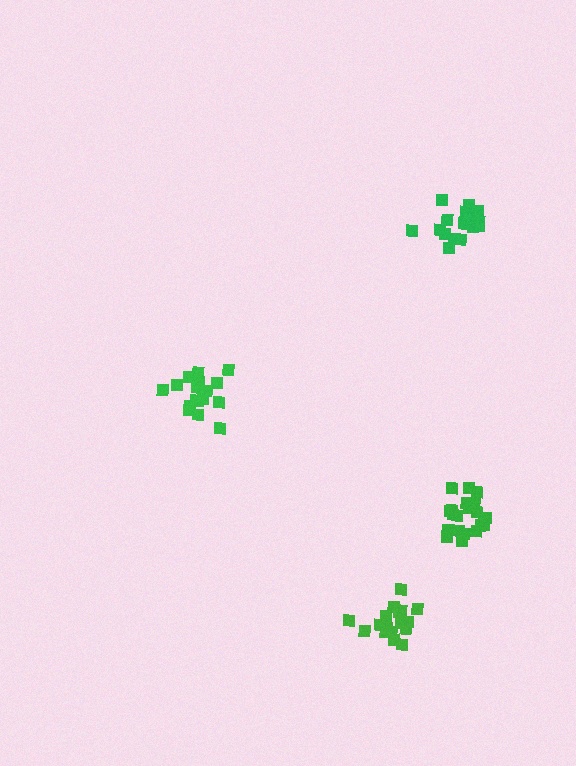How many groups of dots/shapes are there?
There are 4 groups.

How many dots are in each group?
Group 1: 18 dots, Group 2: 16 dots, Group 3: 20 dots, Group 4: 19 dots (73 total).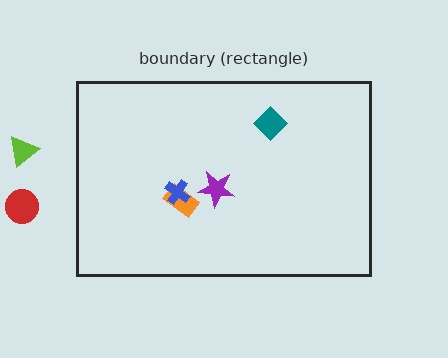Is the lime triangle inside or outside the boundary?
Outside.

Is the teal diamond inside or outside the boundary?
Inside.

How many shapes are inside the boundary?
4 inside, 2 outside.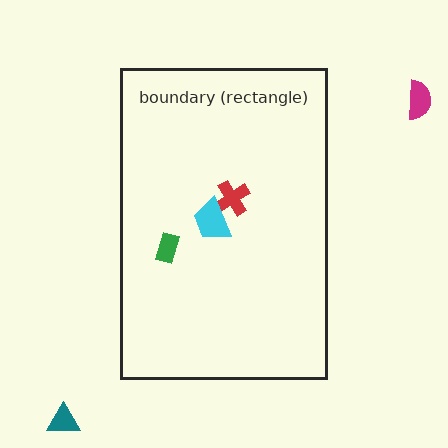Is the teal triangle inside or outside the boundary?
Outside.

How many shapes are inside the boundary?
3 inside, 2 outside.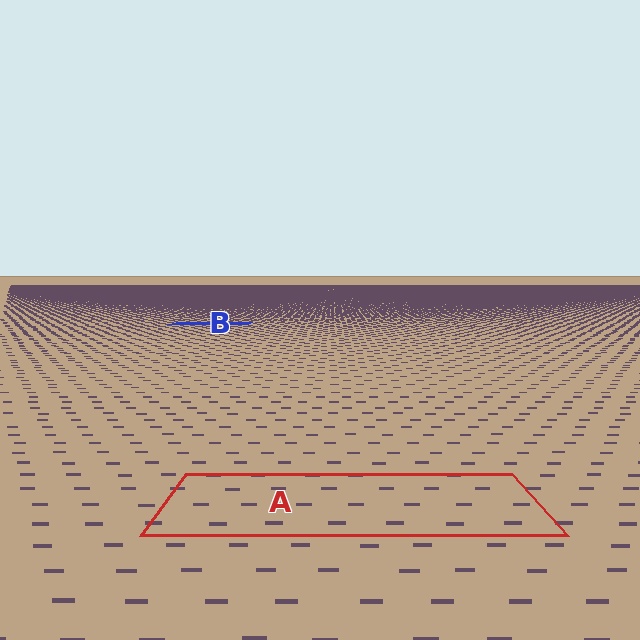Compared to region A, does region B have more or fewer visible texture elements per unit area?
Region B has more texture elements per unit area — they are packed more densely because it is farther away.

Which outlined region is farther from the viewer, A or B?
Region B is farther from the viewer — the texture elements inside it appear smaller and more densely packed.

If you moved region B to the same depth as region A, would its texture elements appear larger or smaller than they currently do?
They would appear larger. At a closer depth, the same texture elements are projected at a bigger on-screen size.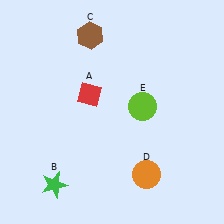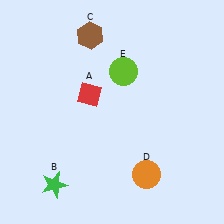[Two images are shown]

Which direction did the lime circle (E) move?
The lime circle (E) moved up.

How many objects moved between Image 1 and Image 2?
1 object moved between the two images.